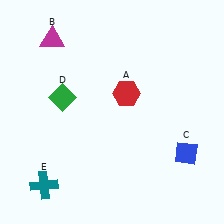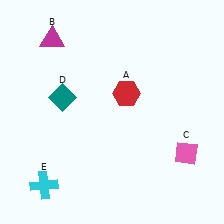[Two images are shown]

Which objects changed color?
C changed from blue to pink. D changed from green to teal. E changed from teal to cyan.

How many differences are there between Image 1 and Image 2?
There are 3 differences between the two images.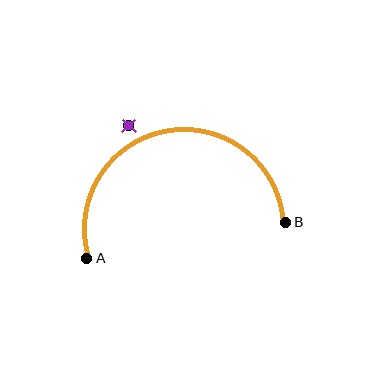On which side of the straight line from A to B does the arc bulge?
The arc bulges above the straight line connecting A and B.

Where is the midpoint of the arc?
The arc midpoint is the point on the curve farthest from the straight line joining A and B. It sits above that line.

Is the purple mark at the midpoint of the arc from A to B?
No — the purple mark does not lie on the arc at all. It sits slightly outside the curve.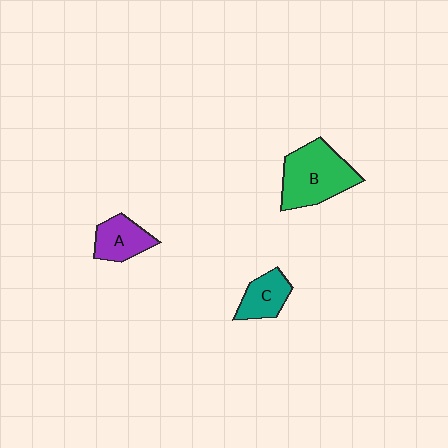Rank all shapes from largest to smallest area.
From largest to smallest: B (green), A (purple), C (teal).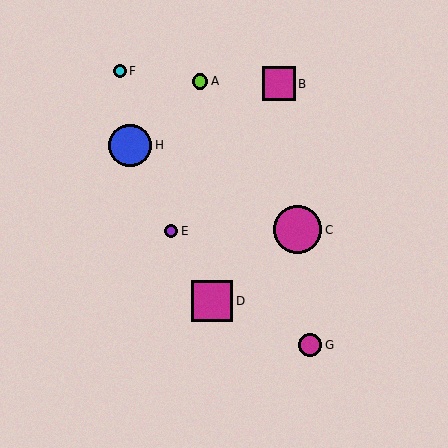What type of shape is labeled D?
Shape D is a magenta square.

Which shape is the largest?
The magenta circle (labeled C) is the largest.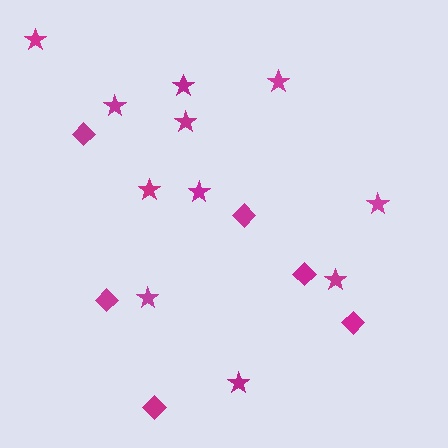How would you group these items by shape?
There are 2 groups: one group of stars (11) and one group of diamonds (6).